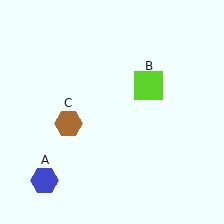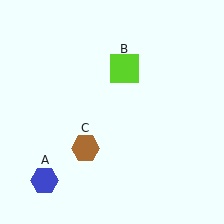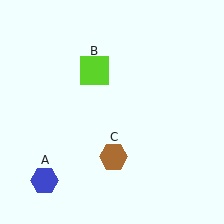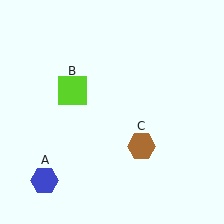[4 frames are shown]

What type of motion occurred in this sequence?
The lime square (object B), brown hexagon (object C) rotated counterclockwise around the center of the scene.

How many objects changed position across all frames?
2 objects changed position: lime square (object B), brown hexagon (object C).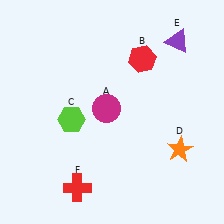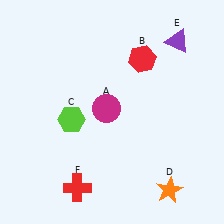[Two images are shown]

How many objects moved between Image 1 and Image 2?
1 object moved between the two images.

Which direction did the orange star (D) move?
The orange star (D) moved down.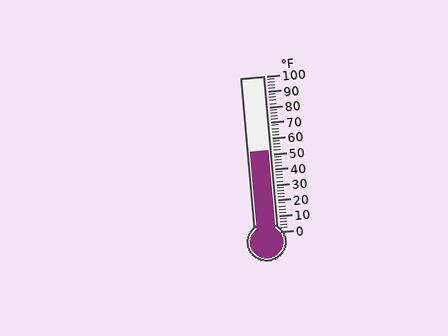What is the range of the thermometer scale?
The thermometer scale ranges from 0°F to 100°F.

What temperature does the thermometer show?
The thermometer shows approximately 52°F.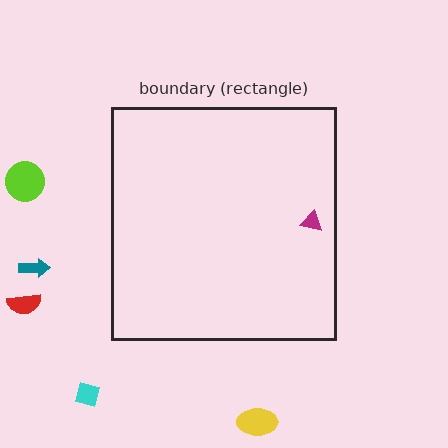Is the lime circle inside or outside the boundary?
Outside.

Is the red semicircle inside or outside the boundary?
Outside.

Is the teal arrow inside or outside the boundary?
Outside.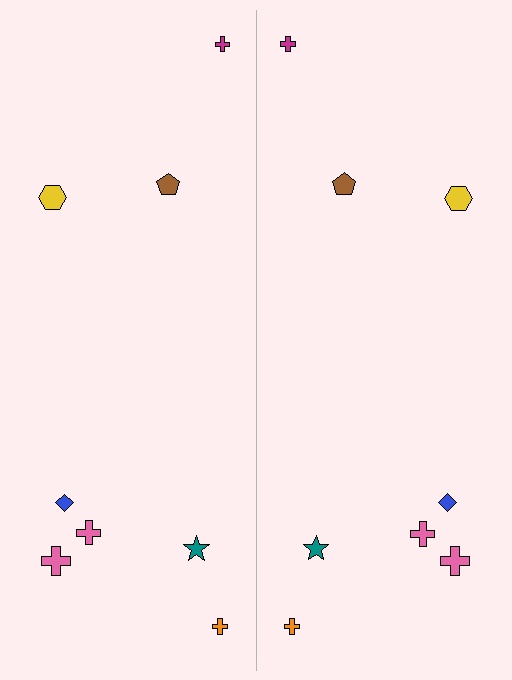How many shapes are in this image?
There are 16 shapes in this image.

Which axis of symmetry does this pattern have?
The pattern has a vertical axis of symmetry running through the center of the image.